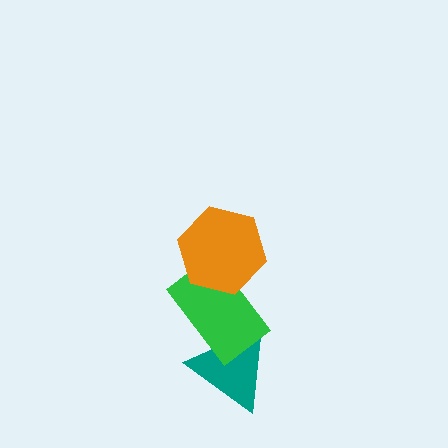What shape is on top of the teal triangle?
The green rectangle is on top of the teal triangle.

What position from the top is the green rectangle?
The green rectangle is 2nd from the top.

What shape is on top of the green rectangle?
The orange hexagon is on top of the green rectangle.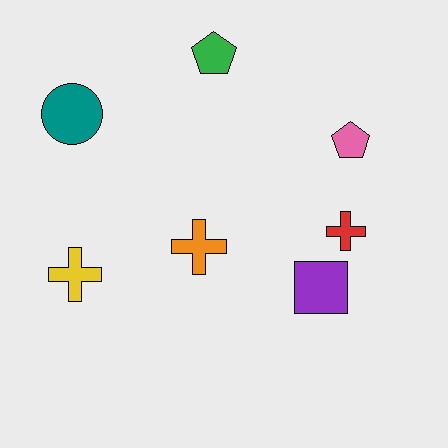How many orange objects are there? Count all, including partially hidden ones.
There is 1 orange object.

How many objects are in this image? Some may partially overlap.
There are 7 objects.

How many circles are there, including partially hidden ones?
There is 1 circle.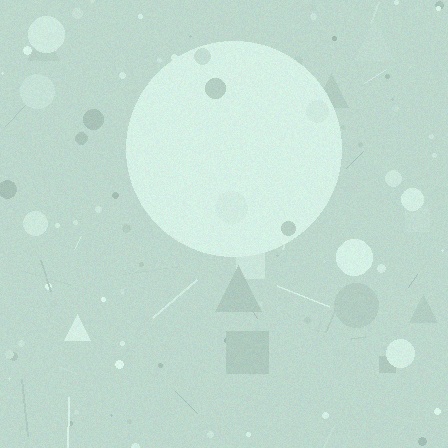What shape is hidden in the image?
A circle is hidden in the image.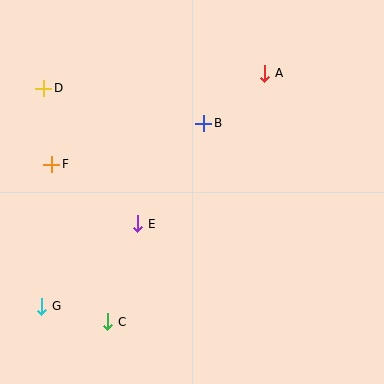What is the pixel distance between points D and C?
The distance between D and C is 242 pixels.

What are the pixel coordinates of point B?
Point B is at (204, 123).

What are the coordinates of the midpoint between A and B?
The midpoint between A and B is at (234, 98).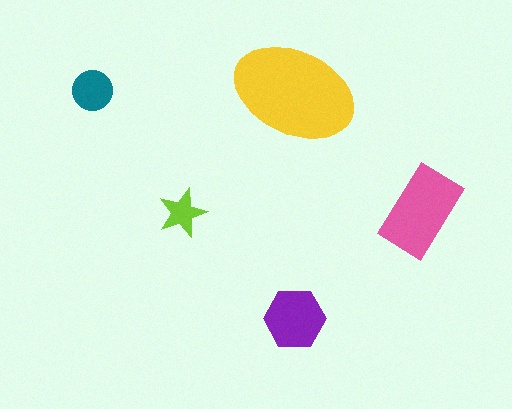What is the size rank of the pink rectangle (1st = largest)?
2nd.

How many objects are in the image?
There are 5 objects in the image.